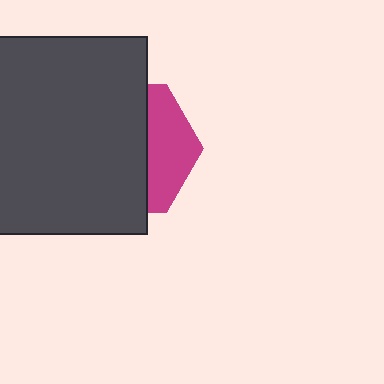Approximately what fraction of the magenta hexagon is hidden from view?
Roughly 66% of the magenta hexagon is hidden behind the dark gray square.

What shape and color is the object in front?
The object in front is a dark gray square.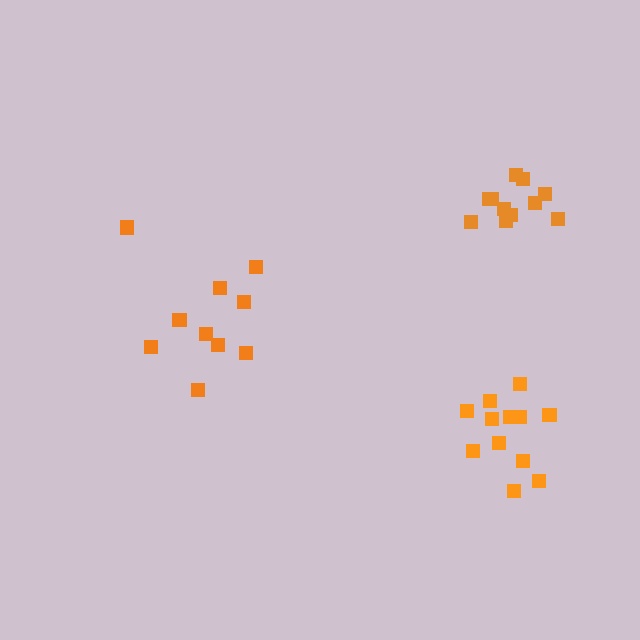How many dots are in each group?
Group 1: 12 dots, Group 2: 10 dots, Group 3: 11 dots (33 total).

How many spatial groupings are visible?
There are 3 spatial groupings.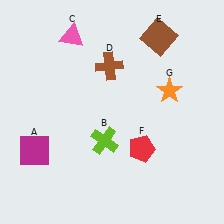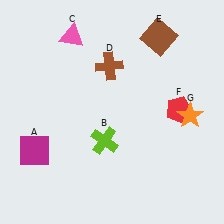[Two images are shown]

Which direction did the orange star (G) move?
The orange star (G) moved down.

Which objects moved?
The objects that moved are: the red pentagon (F), the orange star (G).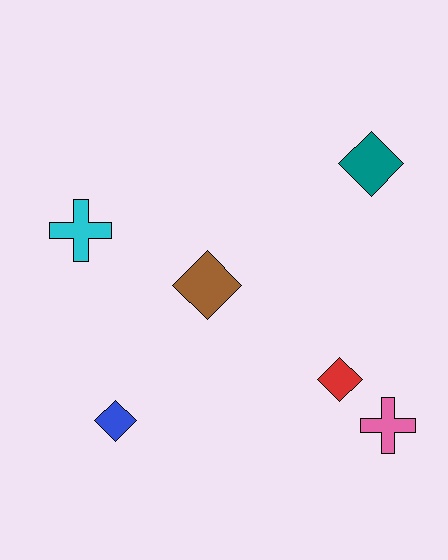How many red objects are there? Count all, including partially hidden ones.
There is 1 red object.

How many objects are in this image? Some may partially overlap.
There are 6 objects.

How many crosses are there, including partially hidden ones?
There are 2 crosses.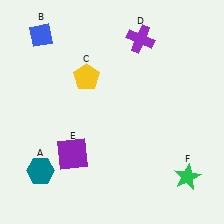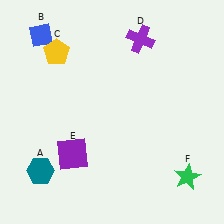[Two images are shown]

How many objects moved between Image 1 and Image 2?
1 object moved between the two images.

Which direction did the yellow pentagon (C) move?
The yellow pentagon (C) moved left.